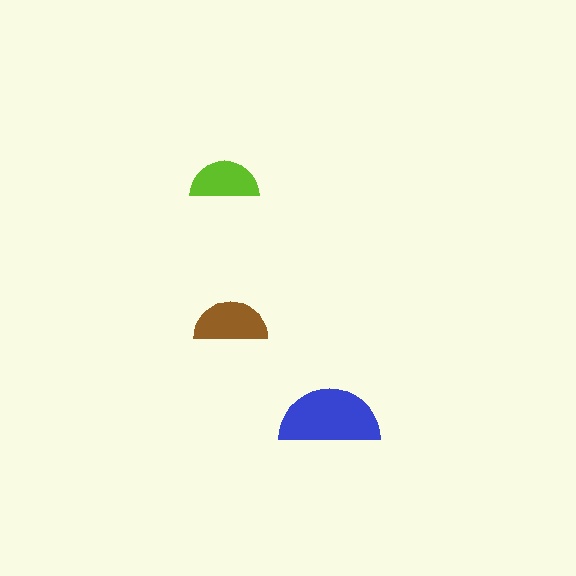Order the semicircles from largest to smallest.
the blue one, the brown one, the lime one.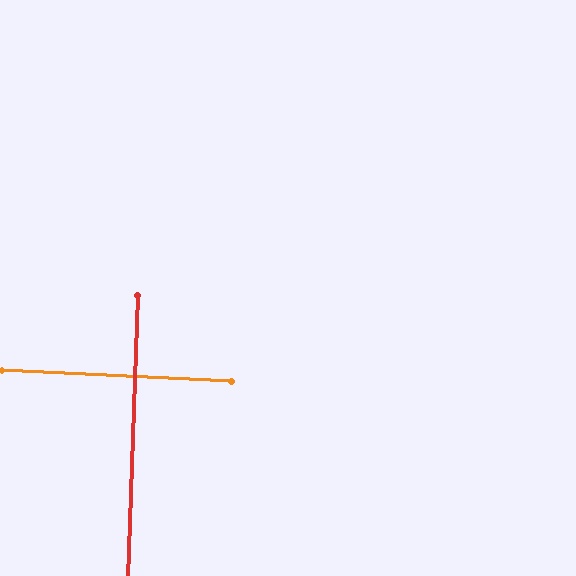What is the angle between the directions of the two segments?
Approximately 89 degrees.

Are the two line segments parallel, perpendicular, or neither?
Perpendicular — they meet at approximately 89°.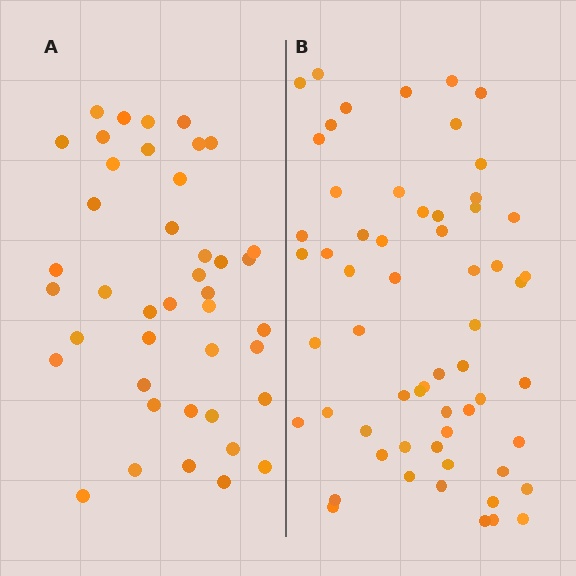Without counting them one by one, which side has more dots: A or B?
Region B (the right region) has more dots.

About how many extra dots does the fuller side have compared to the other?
Region B has approximately 20 more dots than region A.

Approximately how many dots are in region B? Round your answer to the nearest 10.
About 60 dots.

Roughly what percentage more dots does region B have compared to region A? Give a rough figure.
About 45% more.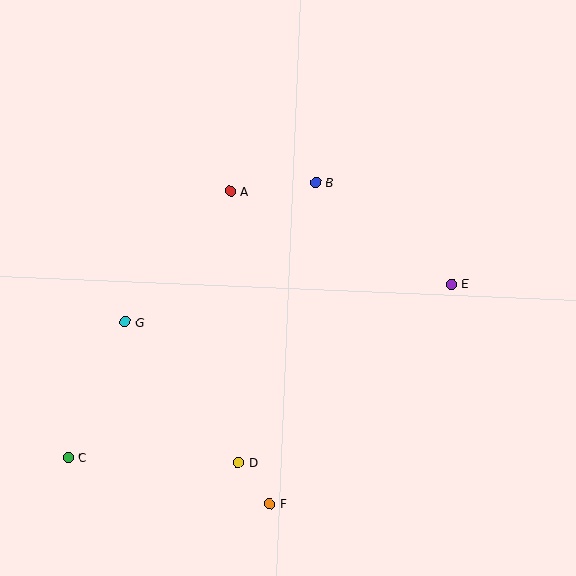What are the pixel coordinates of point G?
Point G is at (125, 322).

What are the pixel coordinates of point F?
Point F is at (270, 504).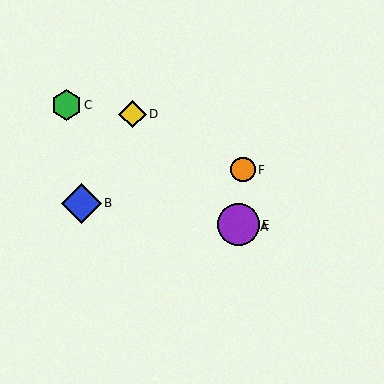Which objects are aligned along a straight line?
Objects A, D, E are aligned along a straight line.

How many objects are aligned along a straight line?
3 objects (A, D, E) are aligned along a straight line.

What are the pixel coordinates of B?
Object B is at (81, 203).